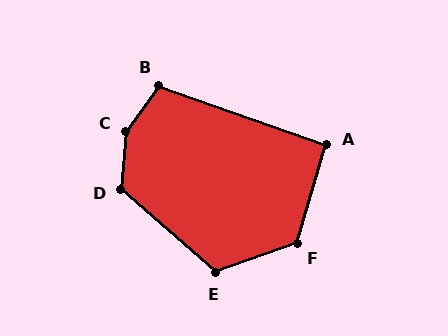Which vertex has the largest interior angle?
C, at approximately 148 degrees.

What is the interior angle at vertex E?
Approximately 119 degrees (obtuse).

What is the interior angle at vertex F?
Approximately 126 degrees (obtuse).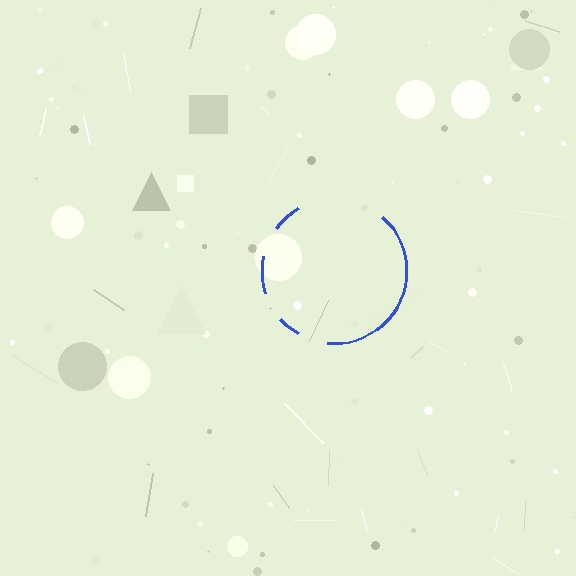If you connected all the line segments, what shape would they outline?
They would outline a circle.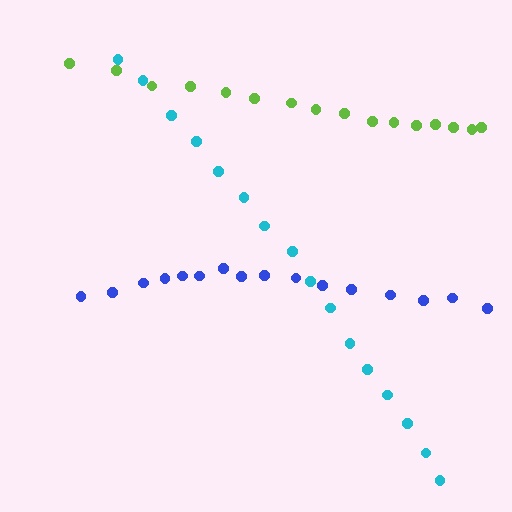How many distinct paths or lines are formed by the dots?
There are 3 distinct paths.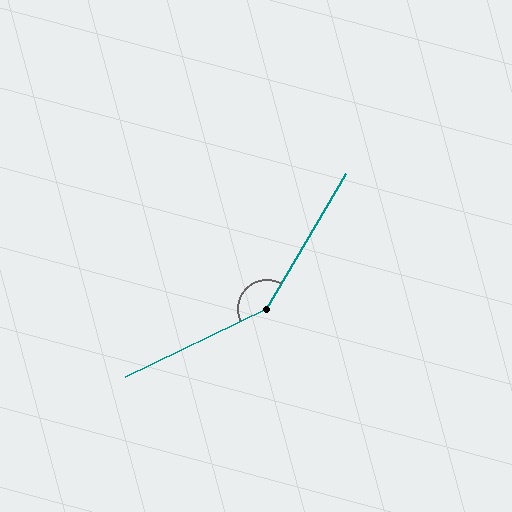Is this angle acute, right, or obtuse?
It is obtuse.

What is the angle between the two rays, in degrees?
Approximately 146 degrees.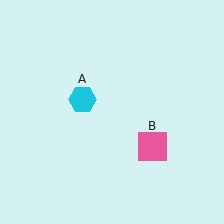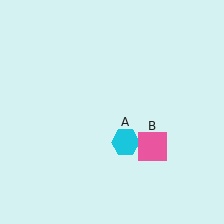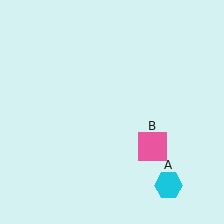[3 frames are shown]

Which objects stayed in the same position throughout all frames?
Pink square (object B) remained stationary.